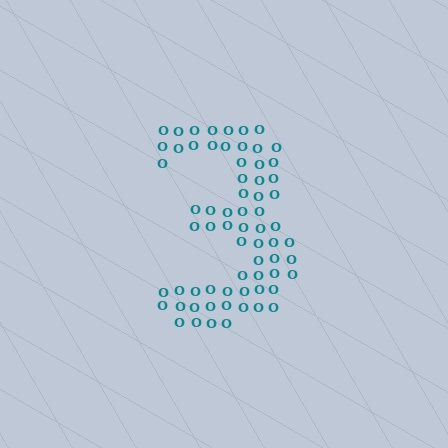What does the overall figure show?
The overall figure shows the digit 3.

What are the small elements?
The small elements are letter O's.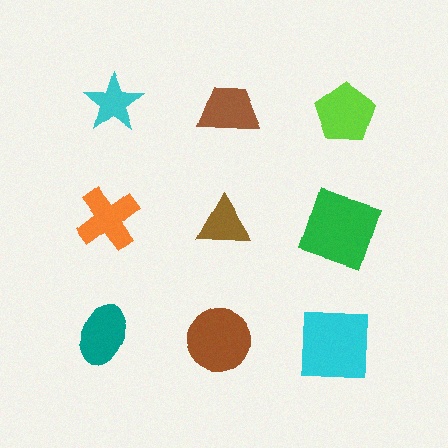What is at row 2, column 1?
An orange cross.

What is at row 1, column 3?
A lime pentagon.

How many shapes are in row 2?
3 shapes.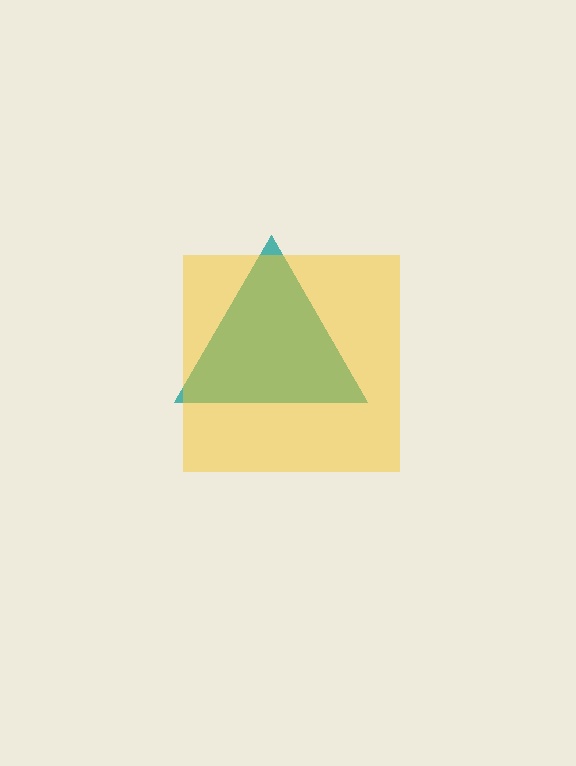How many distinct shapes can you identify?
There are 2 distinct shapes: a teal triangle, a yellow square.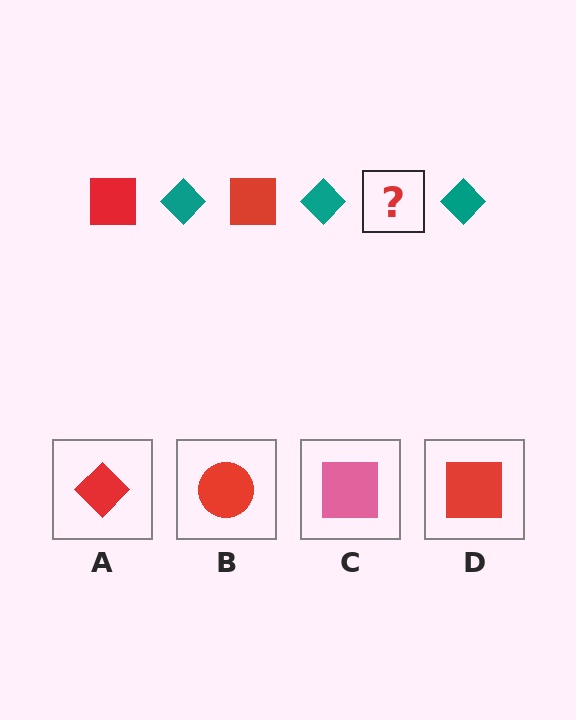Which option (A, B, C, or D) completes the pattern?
D.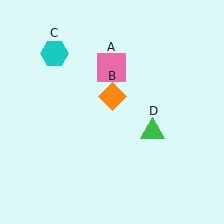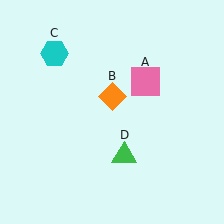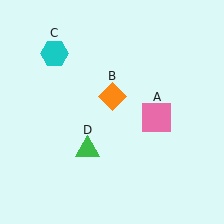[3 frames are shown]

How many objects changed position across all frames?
2 objects changed position: pink square (object A), green triangle (object D).